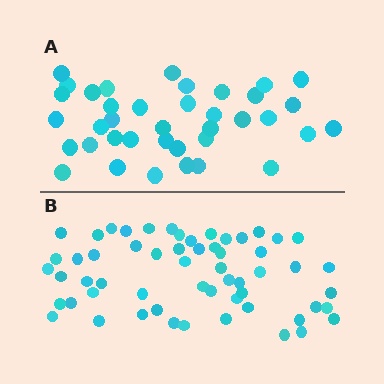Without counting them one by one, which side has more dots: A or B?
Region B (the bottom region) has more dots.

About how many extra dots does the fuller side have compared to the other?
Region B has approximately 20 more dots than region A.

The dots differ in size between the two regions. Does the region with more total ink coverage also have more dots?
No. Region A has more total ink coverage because its dots are larger, but region B actually contains more individual dots. Total area can be misleading — the number of items is what matters here.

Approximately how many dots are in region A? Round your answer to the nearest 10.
About 40 dots. (The exact count is 38, which rounds to 40.)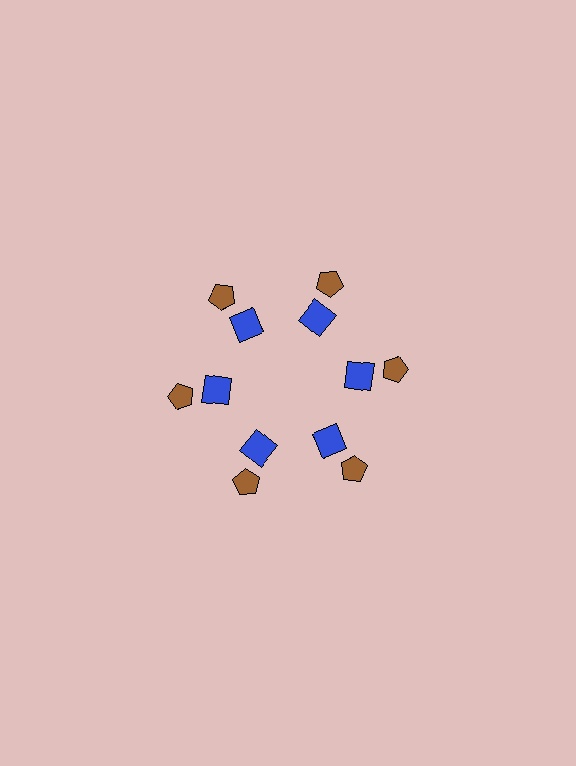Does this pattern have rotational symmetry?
Yes, this pattern has 6-fold rotational symmetry. It looks the same after rotating 60 degrees around the center.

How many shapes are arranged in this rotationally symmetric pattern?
There are 12 shapes, arranged in 6 groups of 2.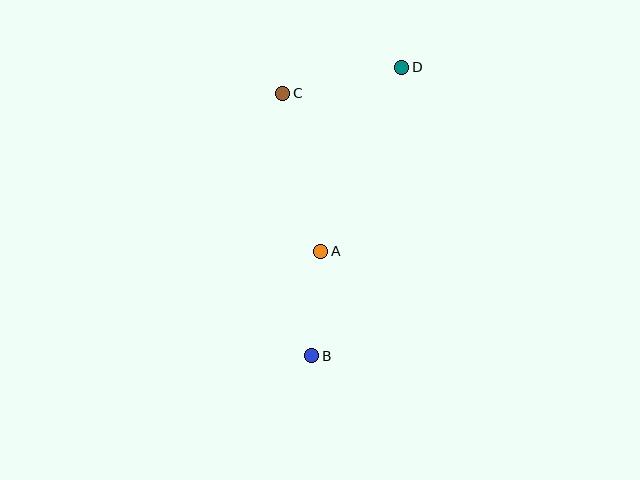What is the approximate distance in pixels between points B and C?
The distance between B and C is approximately 264 pixels.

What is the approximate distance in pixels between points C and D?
The distance between C and D is approximately 122 pixels.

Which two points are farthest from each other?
Points B and D are farthest from each other.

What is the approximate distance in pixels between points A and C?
The distance between A and C is approximately 162 pixels.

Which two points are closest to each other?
Points A and B are closest to each other.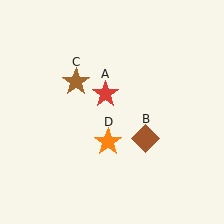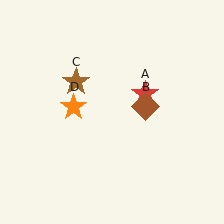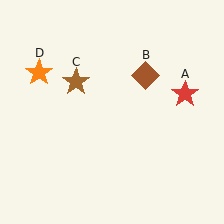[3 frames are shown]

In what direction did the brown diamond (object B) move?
The brown diamond (object B) moved up.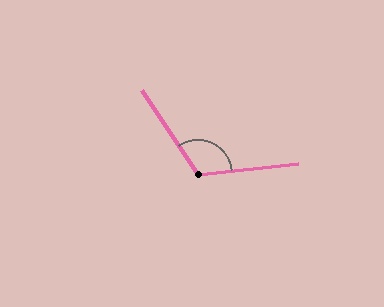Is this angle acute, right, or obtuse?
It is obtuse.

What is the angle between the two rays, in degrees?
Approximately 117 degrees.